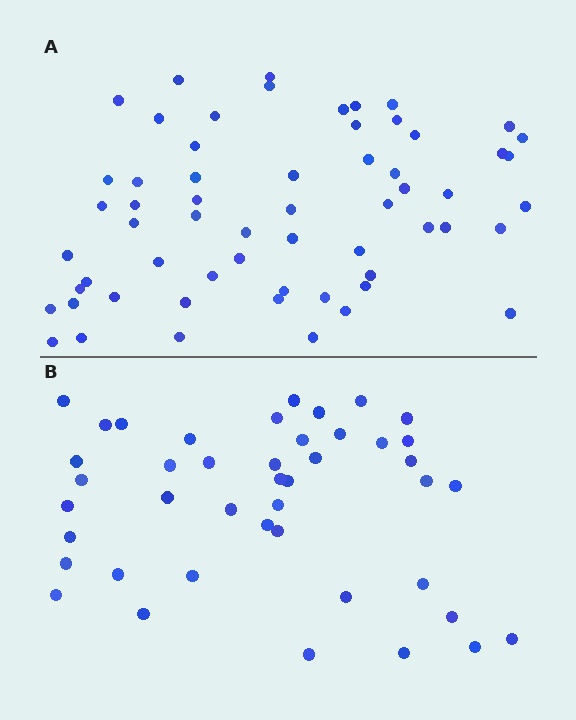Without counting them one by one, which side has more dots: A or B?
Region A (the top region) has more dots.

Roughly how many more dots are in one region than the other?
Region A has approximately 15 more dots than region B.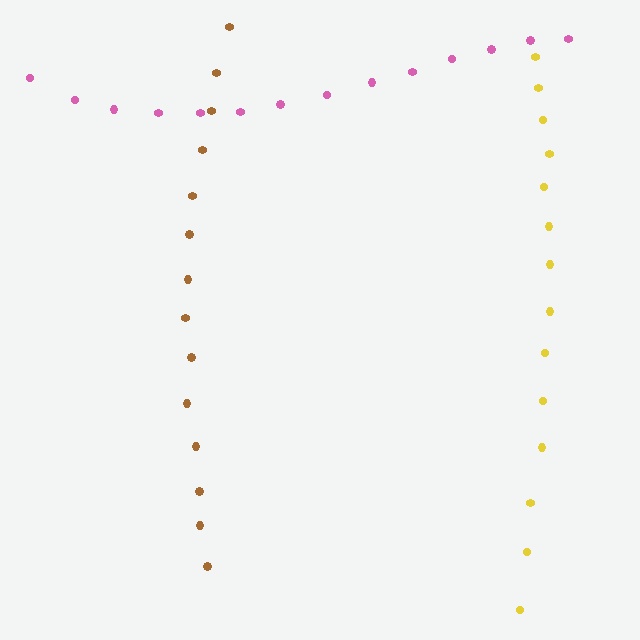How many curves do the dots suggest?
There are 3 distinct paths.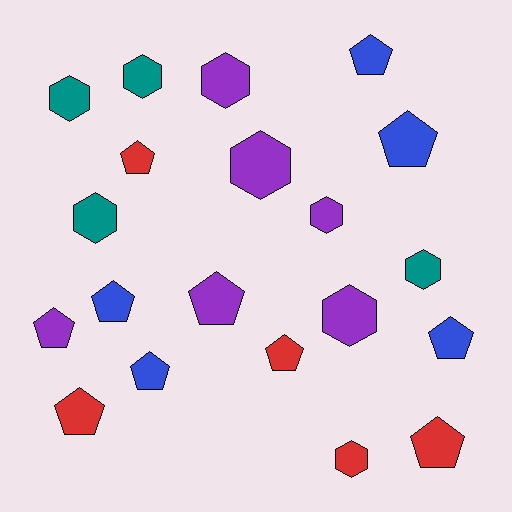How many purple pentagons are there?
There are 2 purple pentagons.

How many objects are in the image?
There are 20 objects.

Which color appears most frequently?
Purple, with 6 objects.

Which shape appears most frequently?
Pentagon, with 11 objects.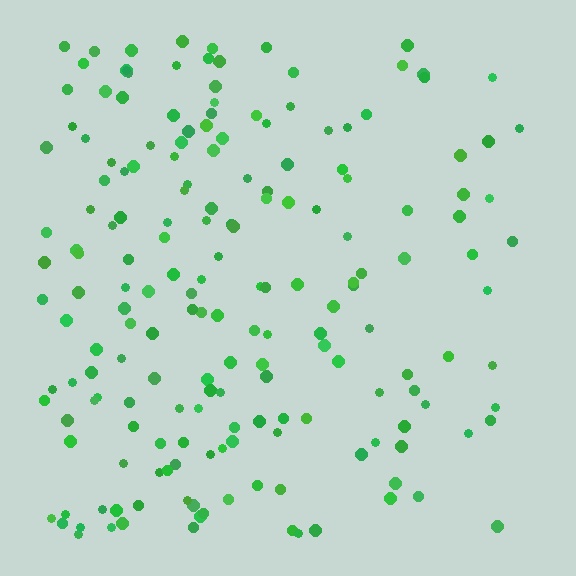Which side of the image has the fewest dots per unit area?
The right.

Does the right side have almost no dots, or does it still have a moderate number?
Still a moderate number, just noticeably fewer than the left.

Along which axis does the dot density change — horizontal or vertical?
Horizontal.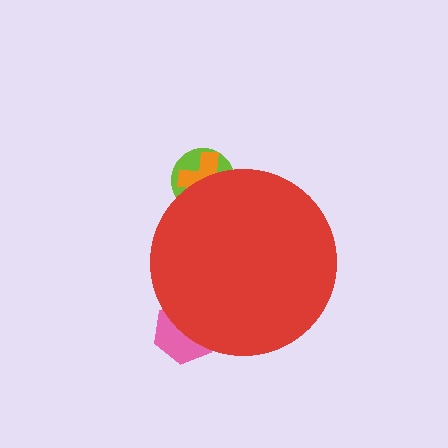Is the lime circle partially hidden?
Yes, the lime circle is partially hidden behind the red circle.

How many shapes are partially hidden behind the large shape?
3 shapes are partially hidden.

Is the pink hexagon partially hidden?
Yes, the pink hexagon is partially hidden behind the red circle.